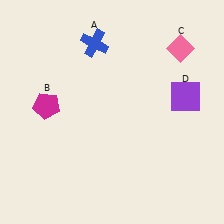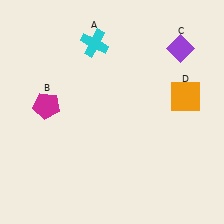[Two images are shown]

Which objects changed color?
A changed from blue to cyan. C changed from pink to purple. D changed from purple to orange.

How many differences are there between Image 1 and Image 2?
There are 3 differences between the two images.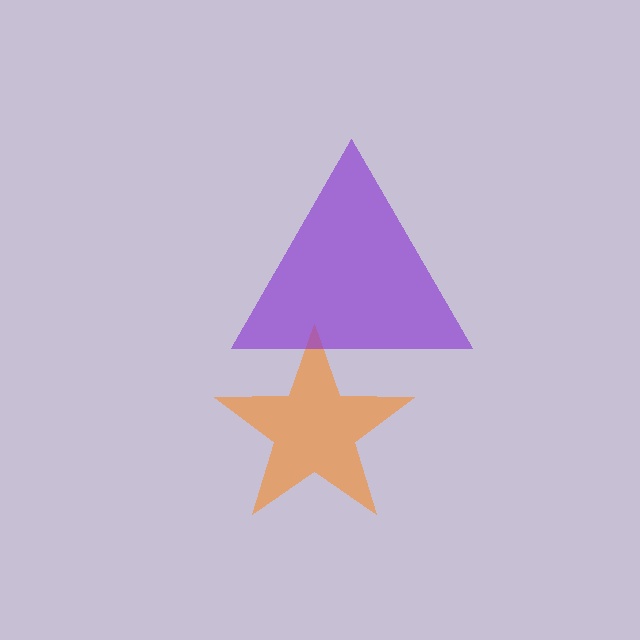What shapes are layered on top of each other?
The layered shapes are: an orange star, a purple triangle.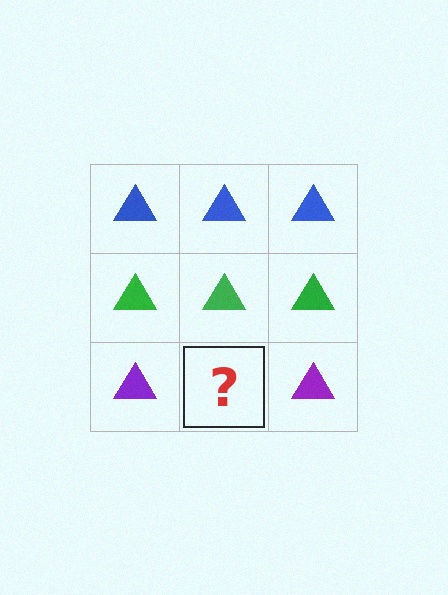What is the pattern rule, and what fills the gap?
The rule is that each row has a consistent color. The gap should be filled with a purple triangle.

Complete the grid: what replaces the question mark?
The question mark should be replaced with a purple triangle.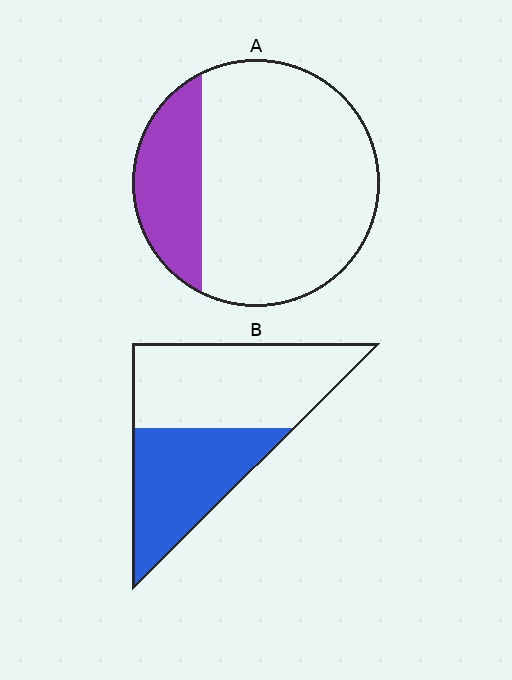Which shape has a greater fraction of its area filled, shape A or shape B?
Shape B.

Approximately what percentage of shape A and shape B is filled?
A is approximately 25% and B is approximately 45%.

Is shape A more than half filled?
No.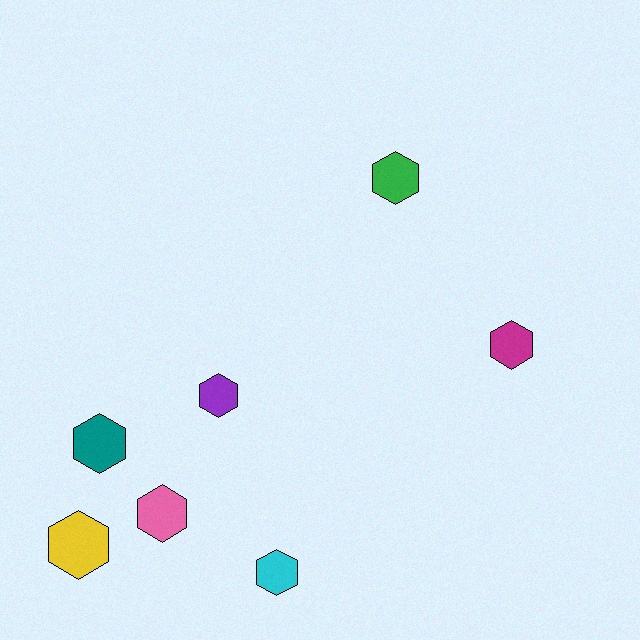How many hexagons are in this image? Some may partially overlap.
There are 7 hexagons.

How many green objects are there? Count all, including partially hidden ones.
There is 1 green object.